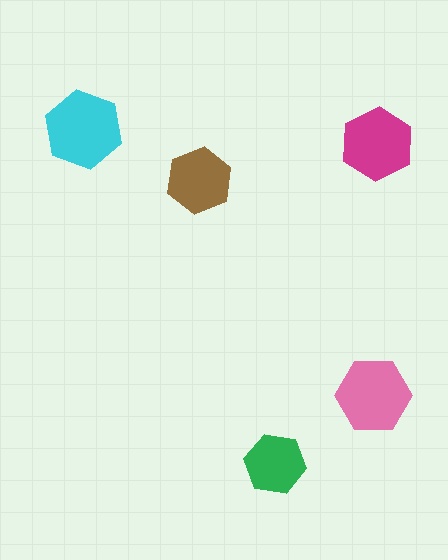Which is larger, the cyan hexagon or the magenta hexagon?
The cyan one.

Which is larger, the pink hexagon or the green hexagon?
The pink one.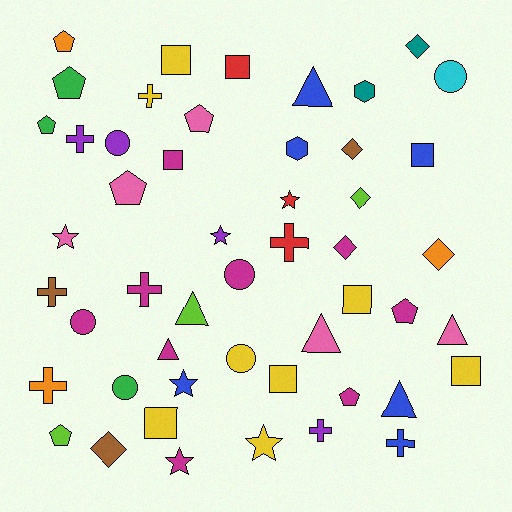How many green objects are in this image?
There are 3 green objects.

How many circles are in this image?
There are 6 circles.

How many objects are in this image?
There are 50 objects.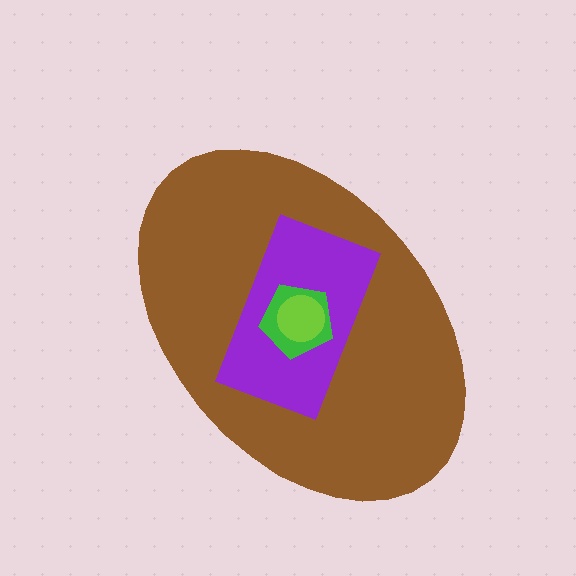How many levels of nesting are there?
4.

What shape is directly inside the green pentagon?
The lime circle.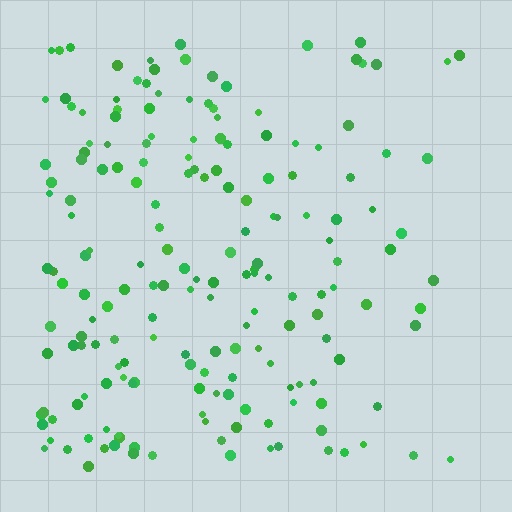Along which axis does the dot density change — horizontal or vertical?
Horizontal.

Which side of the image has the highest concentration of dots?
The left.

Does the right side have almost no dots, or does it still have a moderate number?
Still a moderate number, just noticeably fewer than the left.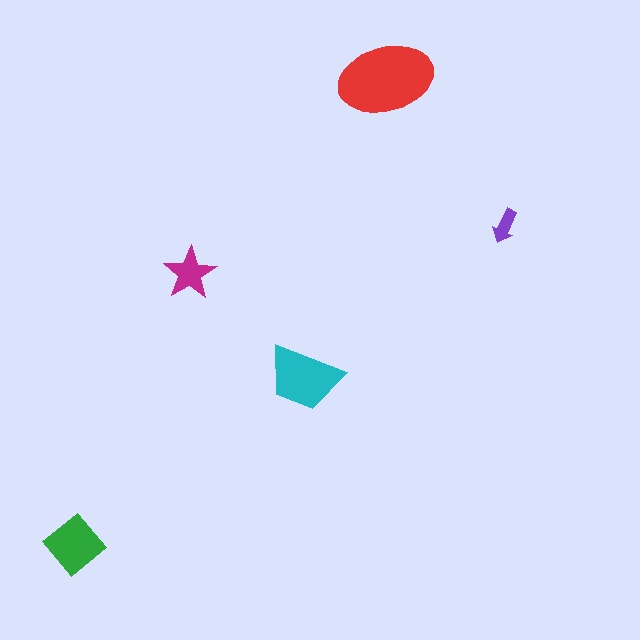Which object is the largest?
The red ellipse.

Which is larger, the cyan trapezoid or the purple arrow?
The cyan trapezoid.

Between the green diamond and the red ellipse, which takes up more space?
The red ellipse.